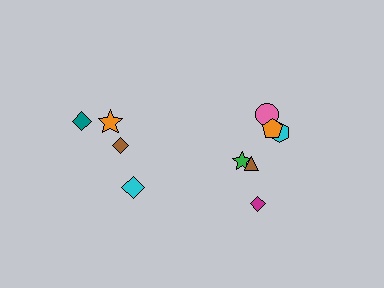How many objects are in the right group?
There are 6 objects.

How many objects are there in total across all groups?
There are 10 objects.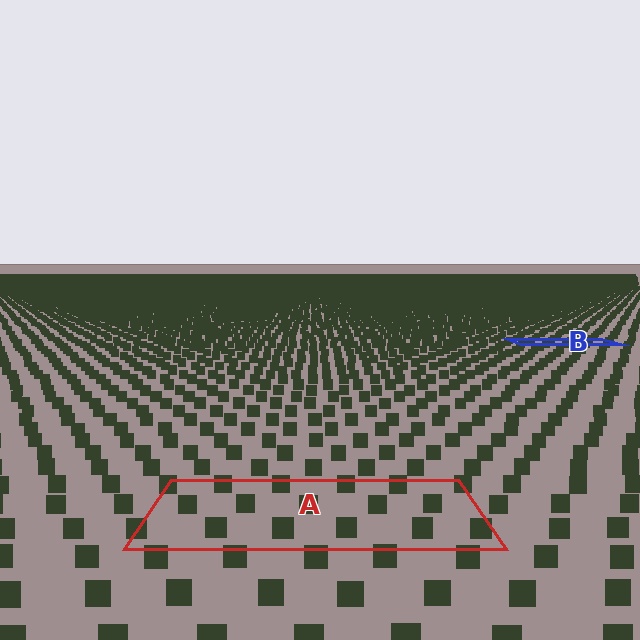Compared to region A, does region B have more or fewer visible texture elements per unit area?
Region B has more texture elements per unit area — they are packed more densely because it is farther away.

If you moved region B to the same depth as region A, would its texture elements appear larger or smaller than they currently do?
They would appear larger. At a closer depth, the same texture elements are projected at a bigger on-screen size.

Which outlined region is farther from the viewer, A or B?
Region B is farther from the viewer — the texture elements inside it appear smaller and more densely packed.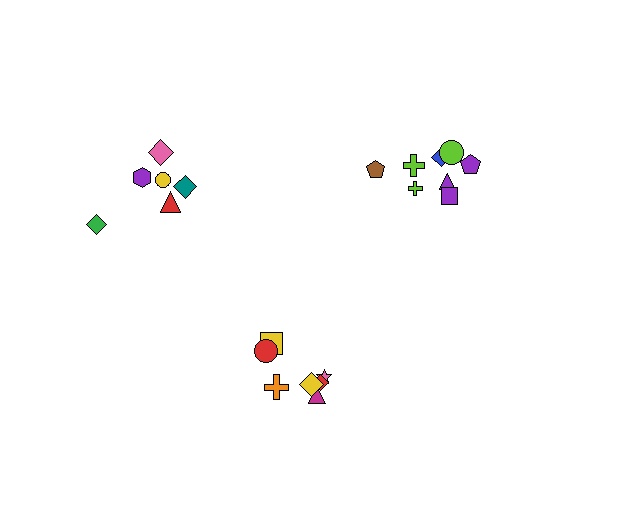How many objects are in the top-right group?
There are 8 objects.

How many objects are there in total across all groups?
There are 21 objects.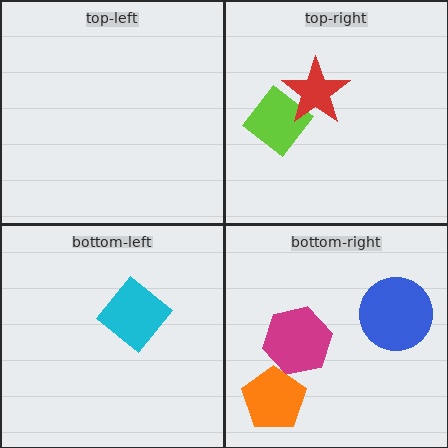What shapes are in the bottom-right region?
The blue circle, the magenta hexagon, the orange pentagon.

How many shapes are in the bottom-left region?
1.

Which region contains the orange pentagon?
The bottom-right region.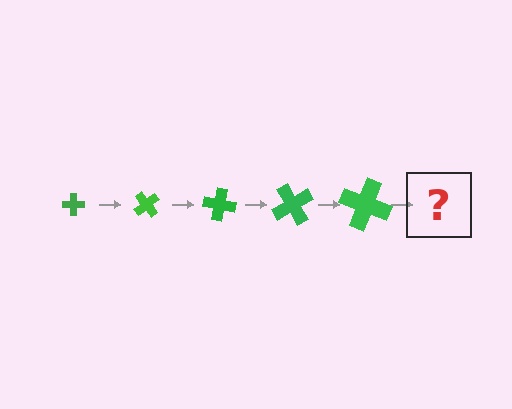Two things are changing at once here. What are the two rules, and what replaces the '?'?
The two rules are that the cross grows larger each step and it rotates 50 degrees each step. The '?' should be a cross, larger than the previous one and rotated 250 degrees from the start.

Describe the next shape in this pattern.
It should be a cross, larger than the previous one and rotated 250 degrees from the start.